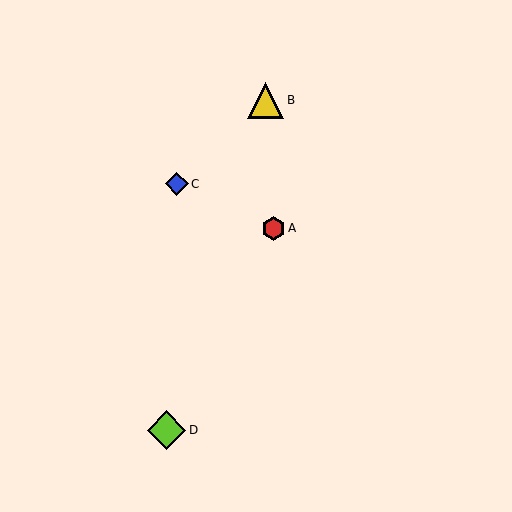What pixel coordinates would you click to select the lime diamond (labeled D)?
Click at (167, 430) to select the lime diamond D.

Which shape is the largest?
The lime diamond (labeled D) is the largest.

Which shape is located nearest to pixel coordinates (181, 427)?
The lime diamond (labeled D) at (167, 430) is nearest to that location.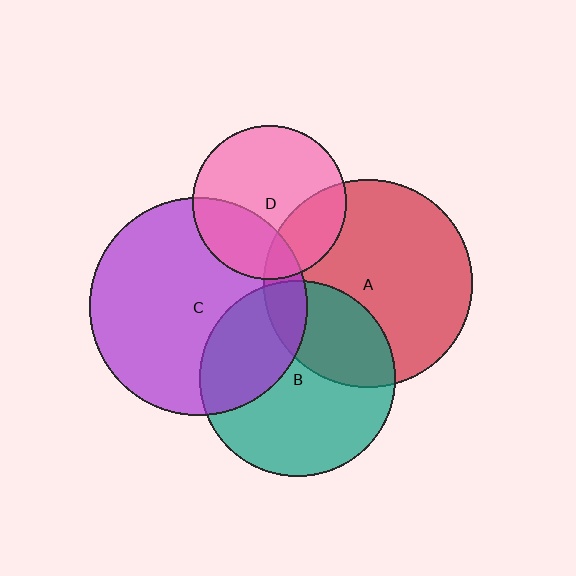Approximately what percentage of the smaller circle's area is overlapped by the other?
Approximately 25%.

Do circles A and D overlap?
Yes.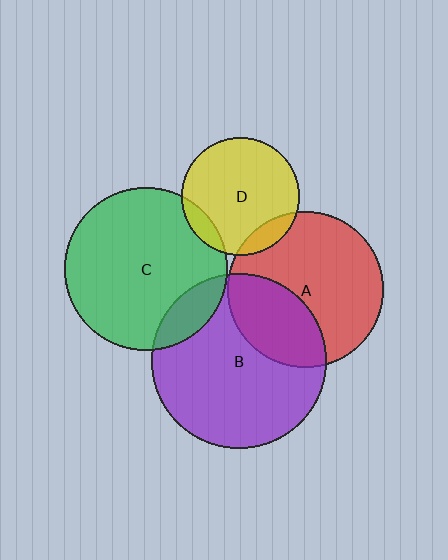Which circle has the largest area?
Circle B (purple).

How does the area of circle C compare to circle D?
Approximately 1.9 times.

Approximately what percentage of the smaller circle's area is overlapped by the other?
Approximately 10%.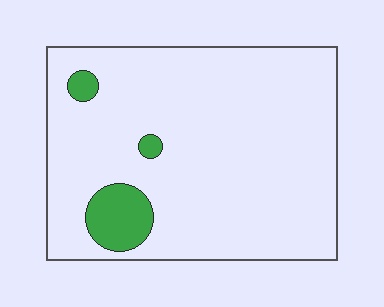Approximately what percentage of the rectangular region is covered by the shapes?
Approximately 10%.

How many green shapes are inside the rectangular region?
3.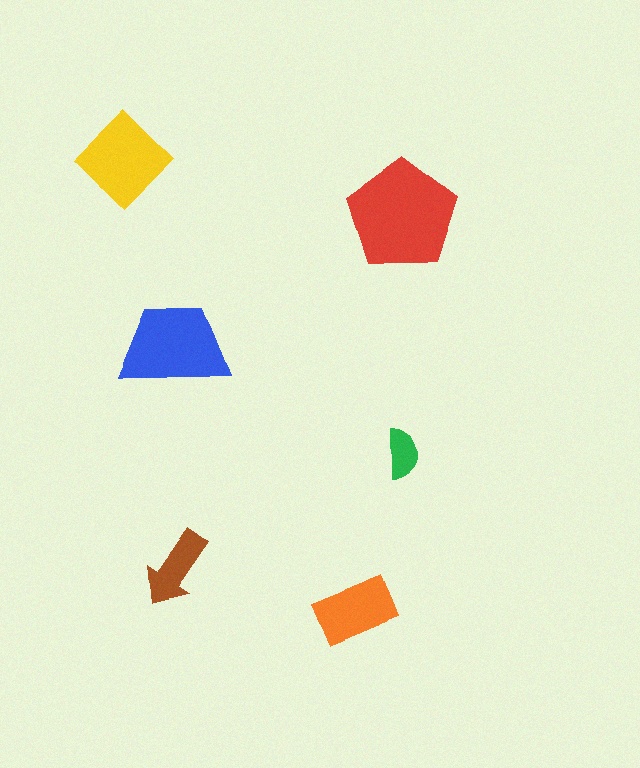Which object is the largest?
The red pentagon.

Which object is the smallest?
The green semicircle.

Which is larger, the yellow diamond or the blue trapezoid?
The blue trapezoid.